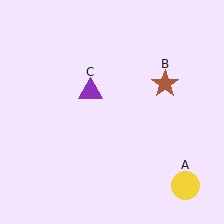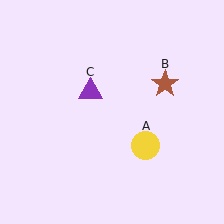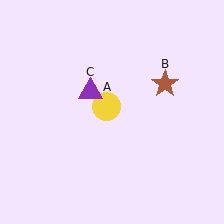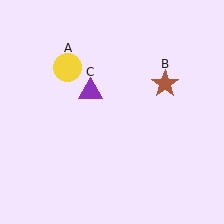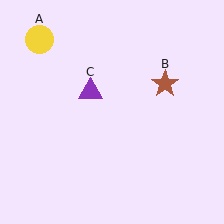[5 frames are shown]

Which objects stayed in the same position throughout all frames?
Brown star (object B) and purple triangle (object C) remained stationary.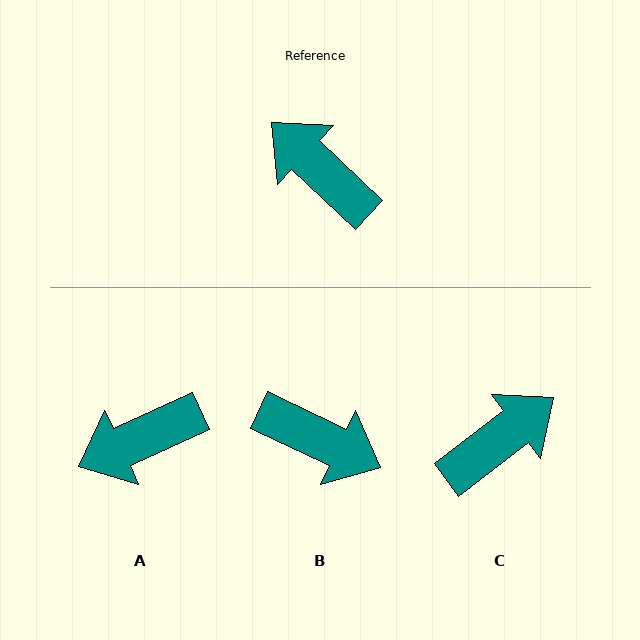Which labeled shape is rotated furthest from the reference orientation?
B, about 162 degrees away.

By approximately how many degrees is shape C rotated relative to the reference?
Approximately 99 degrees clockwise.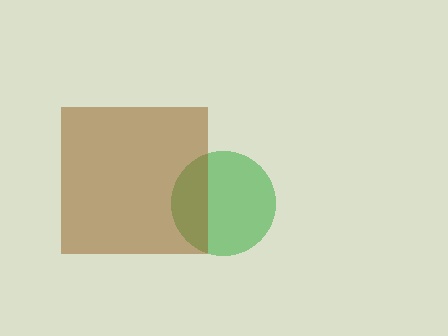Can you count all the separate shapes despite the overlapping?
Yes, there are 2 separate shapes.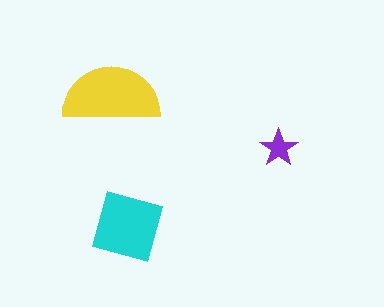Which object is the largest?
The yellow semicircle.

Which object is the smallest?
The purple star.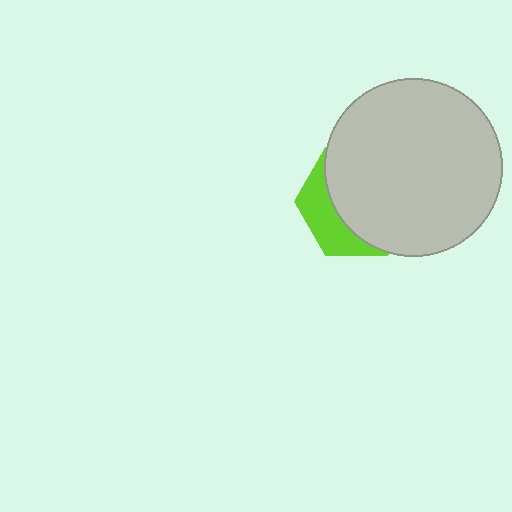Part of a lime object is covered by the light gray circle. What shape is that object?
It is a hexagon.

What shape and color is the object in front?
The object in front is a light gray circle.